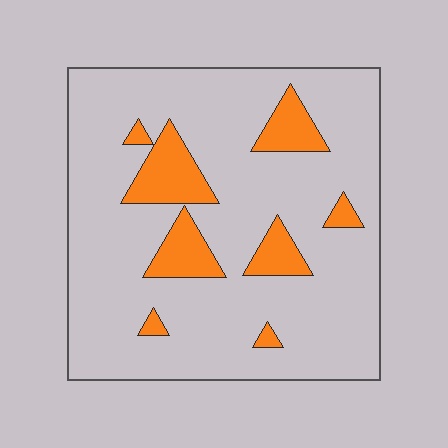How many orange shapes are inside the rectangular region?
8.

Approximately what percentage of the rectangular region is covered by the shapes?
Approximately 15%.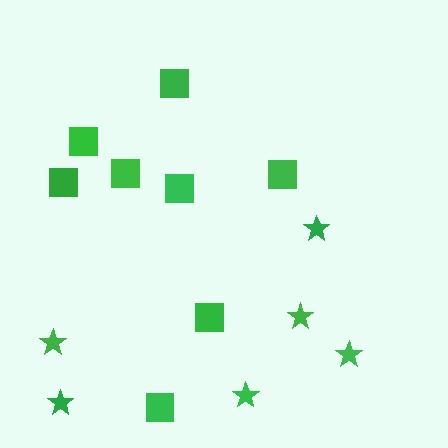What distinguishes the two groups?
There are 2 groups: one group of squares (8) and one group of stars (6).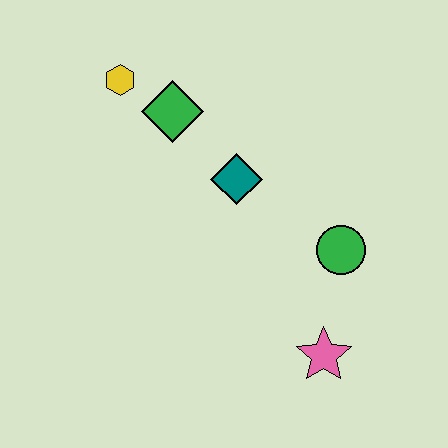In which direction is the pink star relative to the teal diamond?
The pink star is below the teal diamond.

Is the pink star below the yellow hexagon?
Yes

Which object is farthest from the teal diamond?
The pink star is farthest from the teal diamond.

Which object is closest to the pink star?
The green circle is closest to the pink star.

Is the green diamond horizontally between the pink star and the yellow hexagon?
Yes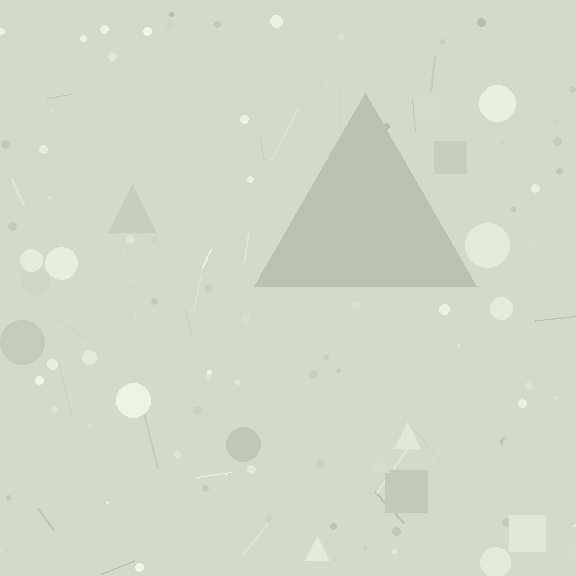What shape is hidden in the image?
A triangle is hidden in the image.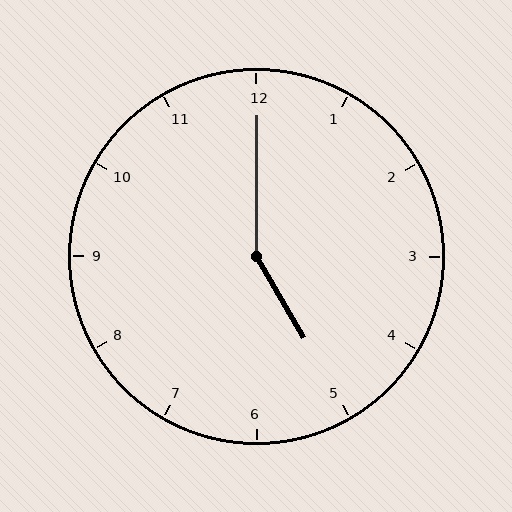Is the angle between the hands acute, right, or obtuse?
It is obtuse.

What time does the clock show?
5:00.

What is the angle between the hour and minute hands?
Approximately 150 degrees.